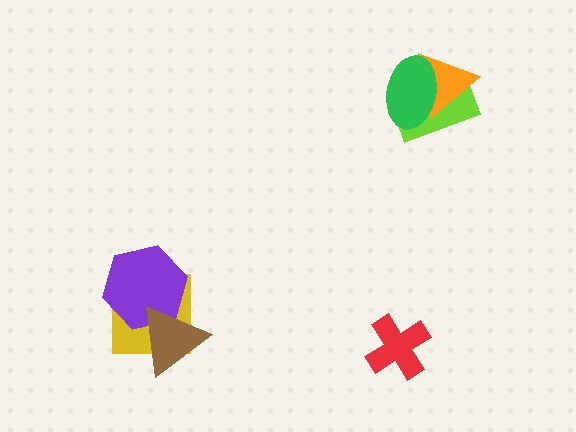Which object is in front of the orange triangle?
The green ellipse is in front of the orange triangle.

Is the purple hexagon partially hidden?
Yes, it is partially covered by another shape.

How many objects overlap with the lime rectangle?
2 objects overlap with the lime rectangle.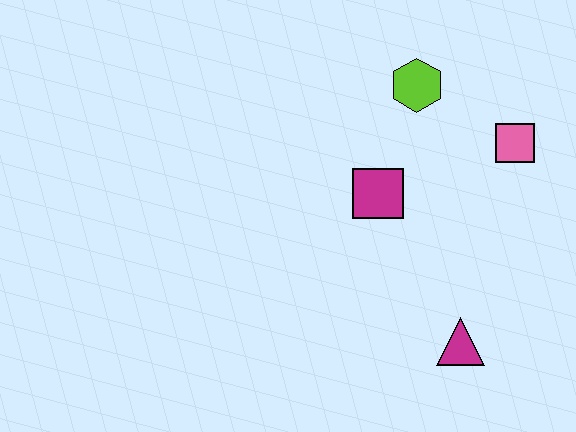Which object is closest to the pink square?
The lime hexagon is closest to the pink square.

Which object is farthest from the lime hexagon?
The magenta triangle is farthest from the lime hexagon.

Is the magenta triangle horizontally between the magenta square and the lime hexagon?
No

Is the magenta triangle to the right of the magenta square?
Yes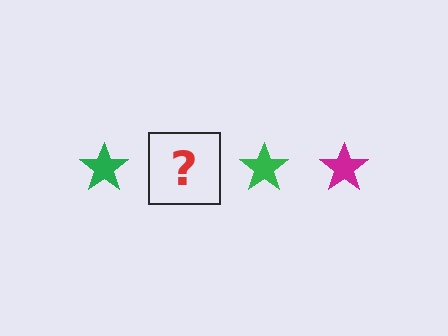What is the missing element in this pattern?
The missing element is a magenta star.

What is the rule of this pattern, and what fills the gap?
The rule is that the pattern cycles through green, magenta stars. The gap should be filled with a magenta star.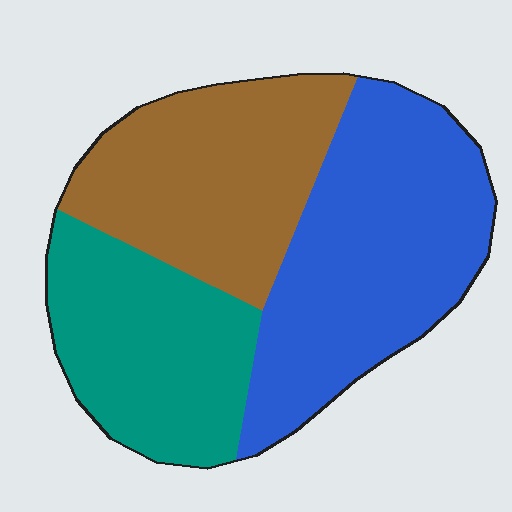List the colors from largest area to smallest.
From largest to smallest: blue, brown, teal.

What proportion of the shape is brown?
Brown covers roughly 30% of the shape.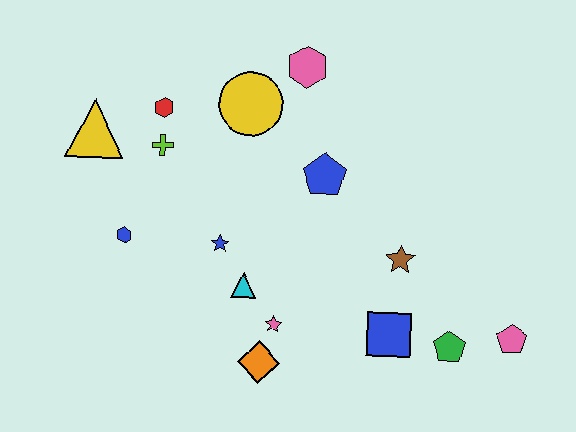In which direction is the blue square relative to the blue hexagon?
The blue square is to the right of the blue hexagon.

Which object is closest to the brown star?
The blue square is closest to the brown star.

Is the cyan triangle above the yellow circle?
No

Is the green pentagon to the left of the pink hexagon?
No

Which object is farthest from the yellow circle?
The pink pentagon is farthest from the yellow circle.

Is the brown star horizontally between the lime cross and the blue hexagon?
No